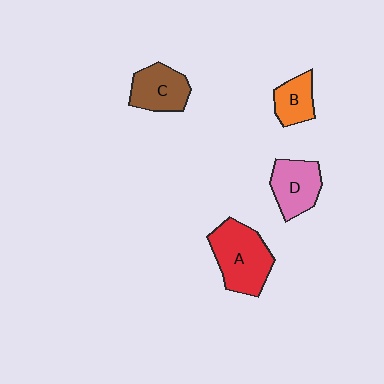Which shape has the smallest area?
Shape B (orange).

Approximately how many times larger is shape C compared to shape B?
Approximately 1.4 times.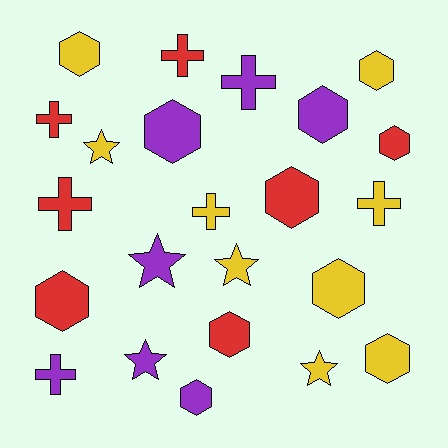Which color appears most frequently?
Yellow, with 9 objects.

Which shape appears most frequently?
Hexagon, with 11 objects.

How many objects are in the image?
There are 23 objects.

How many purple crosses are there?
There are 2 purple crosses.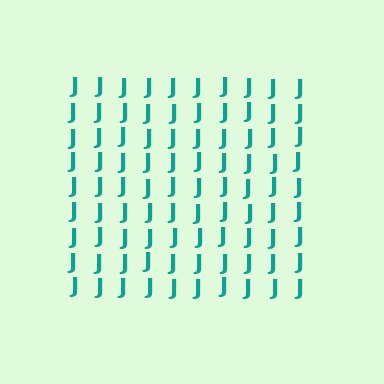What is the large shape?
The large shape is a square.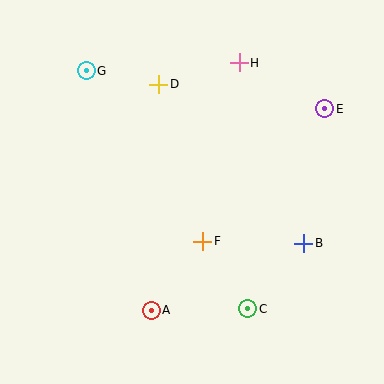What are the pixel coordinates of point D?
Point D is at (159, 84).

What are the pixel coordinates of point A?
Point A is at (151, 310).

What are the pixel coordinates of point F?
Point F is at (203, 241).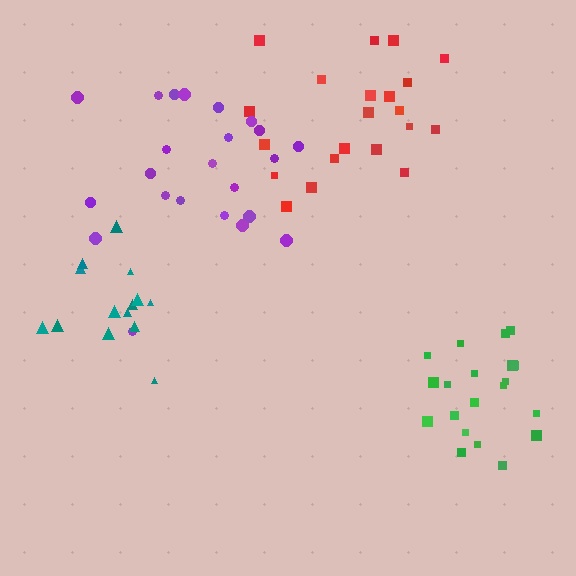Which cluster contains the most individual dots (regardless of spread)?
Purple (23).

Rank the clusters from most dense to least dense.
green, teal, purple, red.